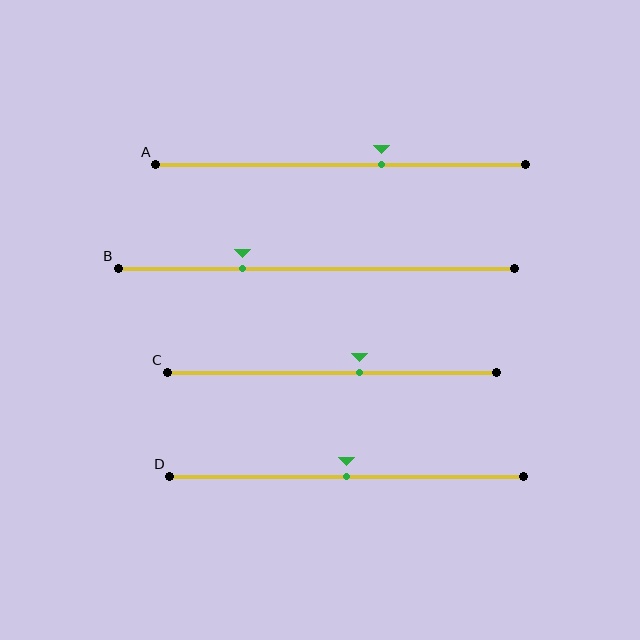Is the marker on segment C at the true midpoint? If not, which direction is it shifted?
No, the marker on segment C is shifted to the right by about 8% of the segment length.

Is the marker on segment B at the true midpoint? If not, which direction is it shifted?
No, the marker on segment B is shifted to the left by about 19% of the segment length.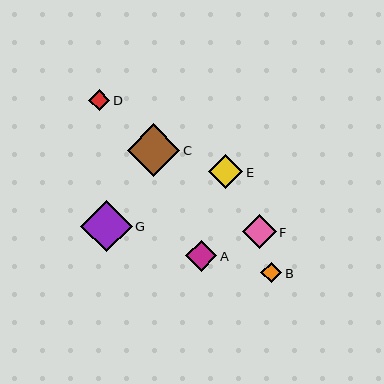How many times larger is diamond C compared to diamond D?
Diamond C is approximately 2.5 times the size of diamond D.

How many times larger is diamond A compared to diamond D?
Diamond A is approximately 1.5 times the size of diamond D.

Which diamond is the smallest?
Diamond B is the smallest with a size of approximately 21 pixels.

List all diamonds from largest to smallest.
From largest to smallest: C, G, E, F, A, D, B.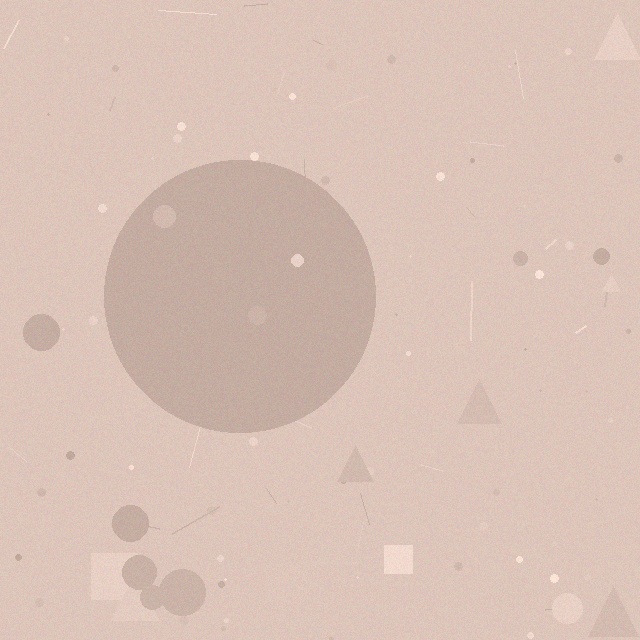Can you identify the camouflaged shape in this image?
The camouflaged shape is a circle.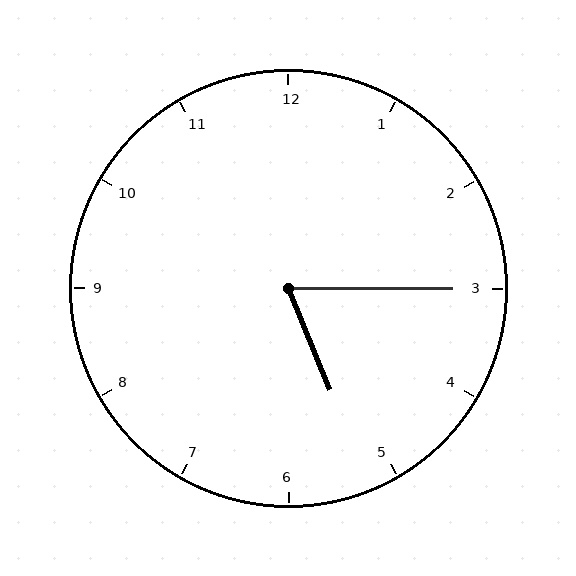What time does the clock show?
5:15.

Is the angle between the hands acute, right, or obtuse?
It is acute.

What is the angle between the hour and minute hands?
Approximately 68 degrees.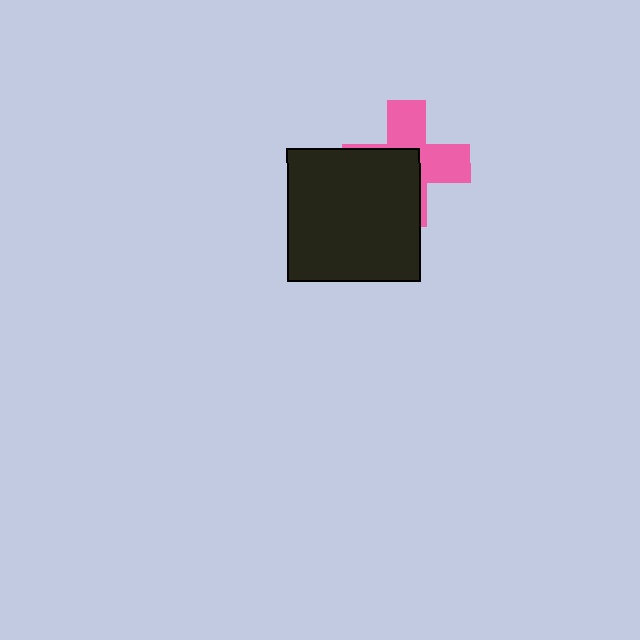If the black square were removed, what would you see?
You would see the complete pink cross.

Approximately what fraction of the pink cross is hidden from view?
Roughly 50% of the pink cross is hidden behind the black square.